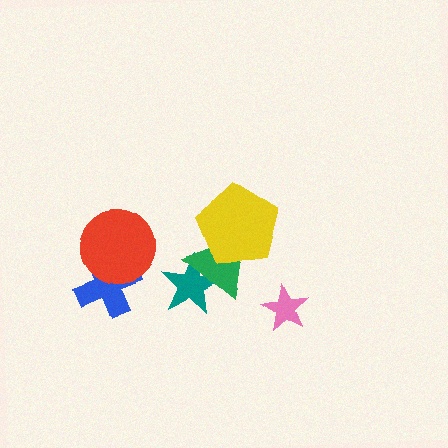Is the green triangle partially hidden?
Yes, it is partially covered by another shape.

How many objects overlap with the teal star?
1 object overlaps with the teal star.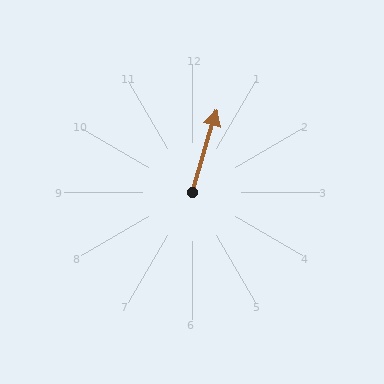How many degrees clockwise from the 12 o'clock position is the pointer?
Approximately 17 degrees.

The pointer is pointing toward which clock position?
Roughly 1 o'clock.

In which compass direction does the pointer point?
North.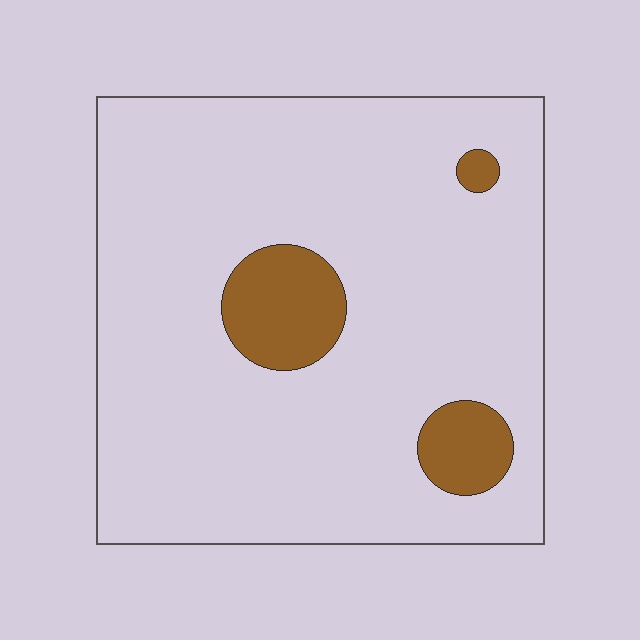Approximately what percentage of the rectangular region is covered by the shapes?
Approximately 10%.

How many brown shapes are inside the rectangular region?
3.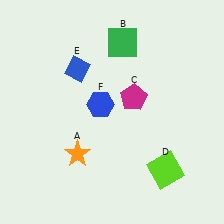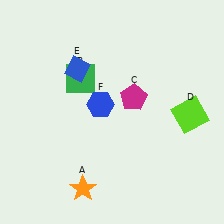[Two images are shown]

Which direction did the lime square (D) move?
The lime square (D) moved up.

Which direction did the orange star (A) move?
The orange star (A) moved down.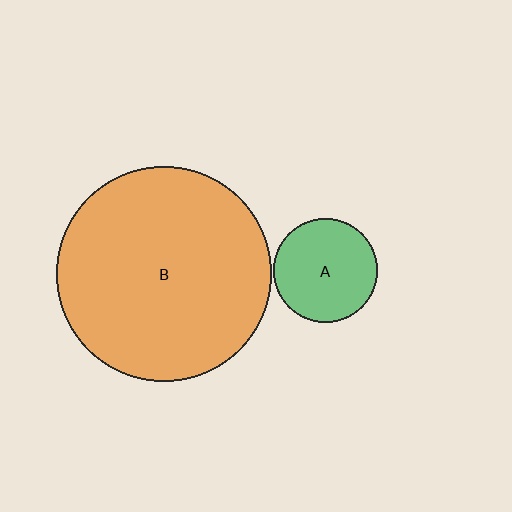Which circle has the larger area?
Circle B (orange).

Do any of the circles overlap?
No, none of the circles overlap.